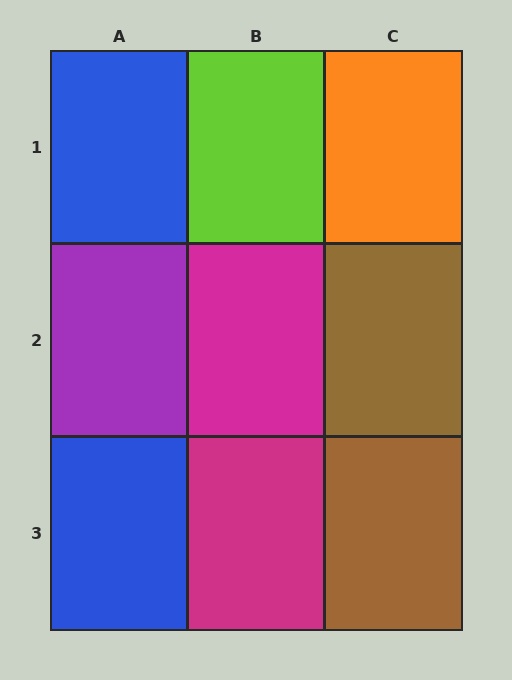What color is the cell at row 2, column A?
Purple.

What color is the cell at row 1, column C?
Orange.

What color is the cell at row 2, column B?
Magenta.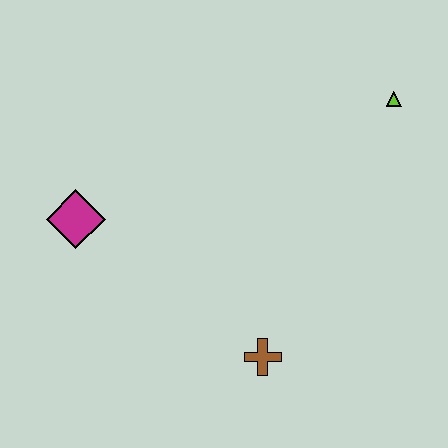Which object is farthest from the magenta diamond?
The lime triangle is farthest from the magenta diamond.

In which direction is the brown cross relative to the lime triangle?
The brown cross is below the lime triangle.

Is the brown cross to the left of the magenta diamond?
No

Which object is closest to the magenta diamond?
The brown cross is closest to the magenta diamond.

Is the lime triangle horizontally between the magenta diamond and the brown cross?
No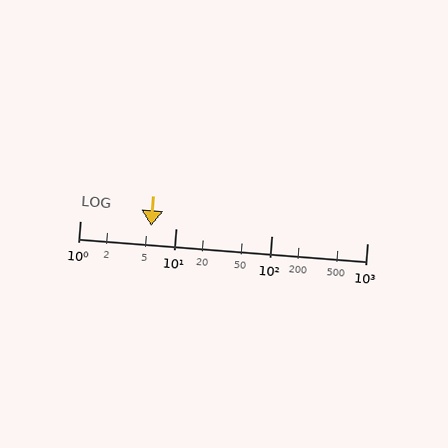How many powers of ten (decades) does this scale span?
The scale spans 3 decades, from 1 to 1000.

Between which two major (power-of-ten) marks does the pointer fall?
The pointer is between 1 and 10.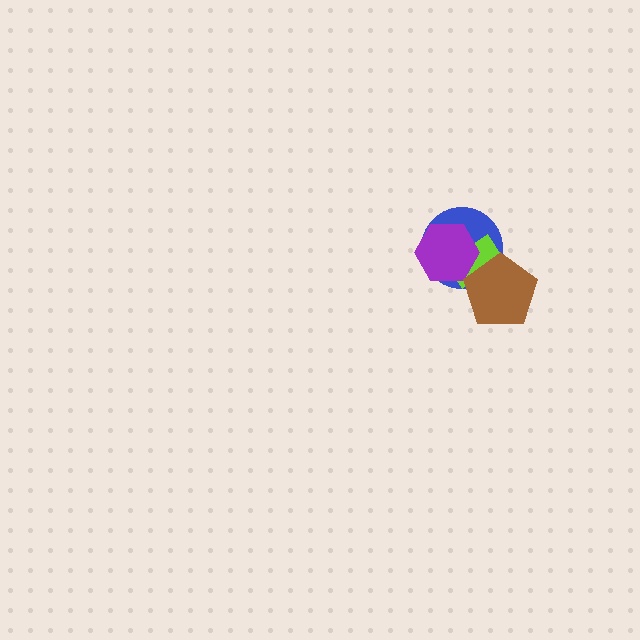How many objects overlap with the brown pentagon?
2 objects overlap with the brown pentagon.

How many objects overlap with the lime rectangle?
3 objects overlap with the lime rectangle.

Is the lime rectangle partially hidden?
Yes, it is partially covered by another shape.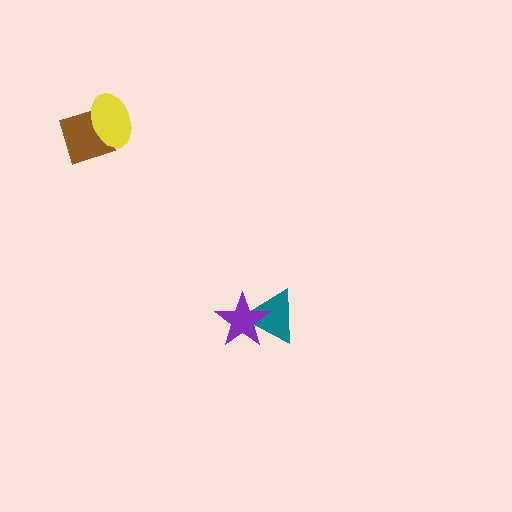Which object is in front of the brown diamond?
The yellow ellipse is in front of the brown diamond.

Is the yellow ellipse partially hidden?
No, no other shape covers it.